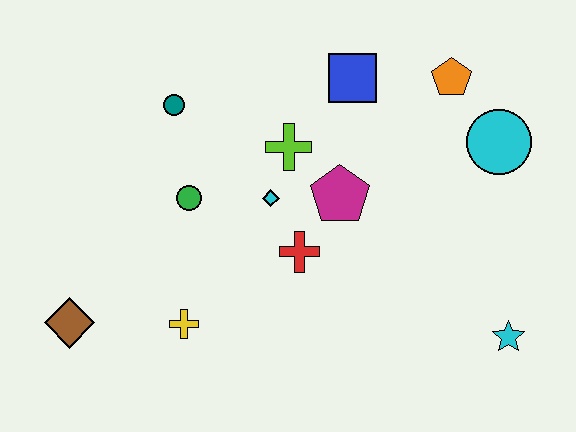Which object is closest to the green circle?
The cyan diamond is closest to the green circle.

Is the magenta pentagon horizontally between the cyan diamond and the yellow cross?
No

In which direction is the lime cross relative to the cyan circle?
The lime cross is to the left of the cyan circle.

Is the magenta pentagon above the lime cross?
No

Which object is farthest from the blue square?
The brown diamond is farthest from the blue square.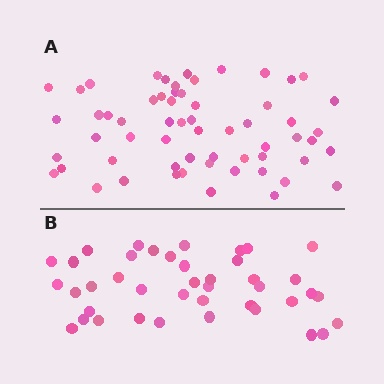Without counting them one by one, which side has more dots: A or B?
Region A (the top region) has more dots.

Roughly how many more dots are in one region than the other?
Region A has approximately 20 more dots than region B.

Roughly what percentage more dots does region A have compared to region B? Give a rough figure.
About 45% more.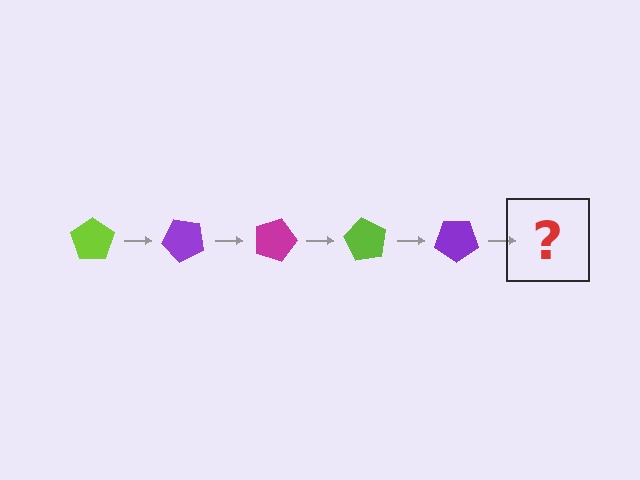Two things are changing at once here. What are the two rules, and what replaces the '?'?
The two rules are that it rotates 45 degrees each step and the color cycles through lime, purple, and magenta. The '?' should be a magenta pentagon, rotated 225 degrees from the start.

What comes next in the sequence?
The next element should be a magenta pentagon, rotated 225 degrees from the start.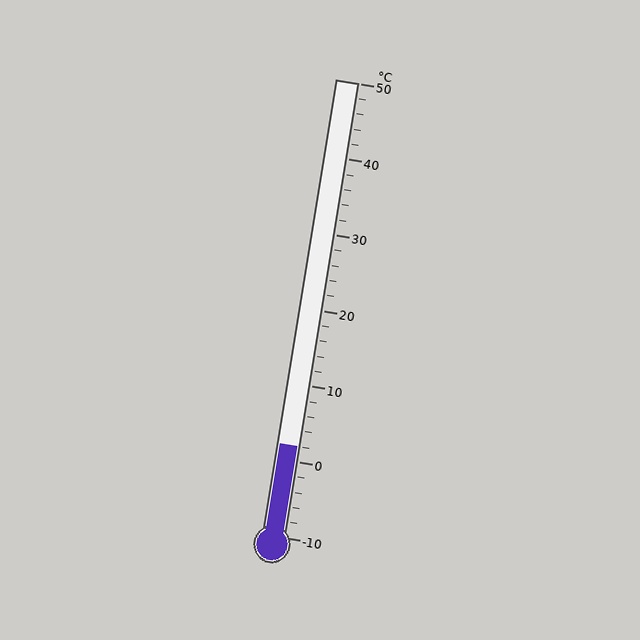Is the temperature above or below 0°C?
The temperature is above 0°C.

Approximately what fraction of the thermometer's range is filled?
The thermometer is filled to approximately 20% of its range.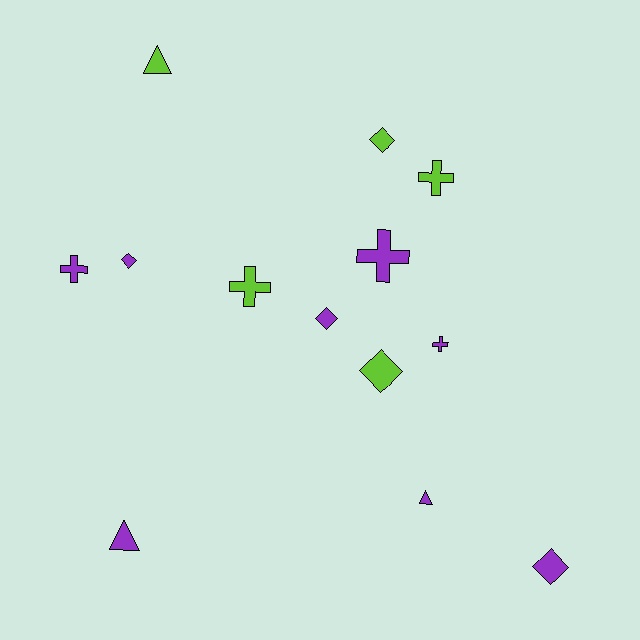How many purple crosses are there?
There are 3 purple crosses.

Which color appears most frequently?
Purple, with 8 objects.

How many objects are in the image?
There are 13 objects.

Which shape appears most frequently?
Diamond, with 5 objects.